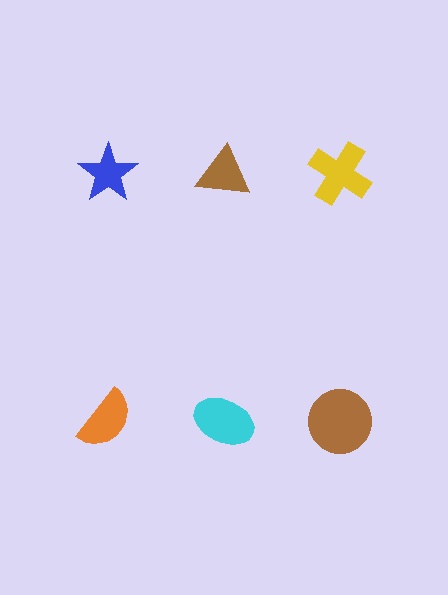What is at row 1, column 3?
A yellow cross.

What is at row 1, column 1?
A blue star.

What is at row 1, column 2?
A brown triangle.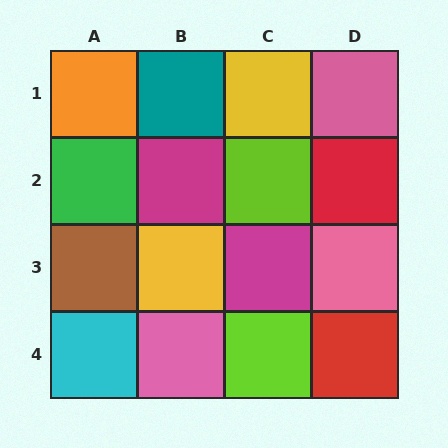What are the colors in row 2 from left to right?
Green, magenta, lime, red.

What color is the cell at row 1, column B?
Teal.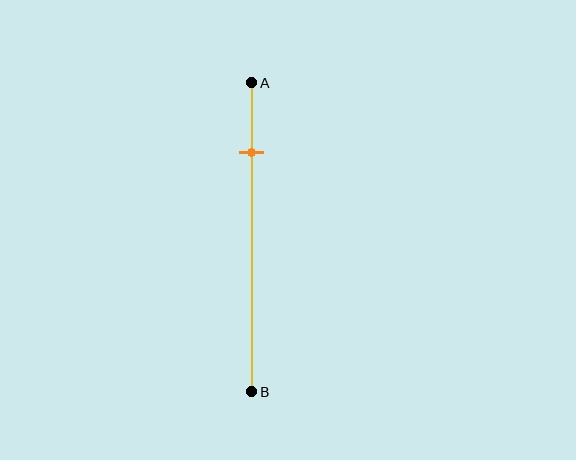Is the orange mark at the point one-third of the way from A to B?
No, the mark is at about 25% from A, not at the 33% one-third point.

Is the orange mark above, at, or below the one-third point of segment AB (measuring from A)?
The orange mark is above the one-third point of segment AB.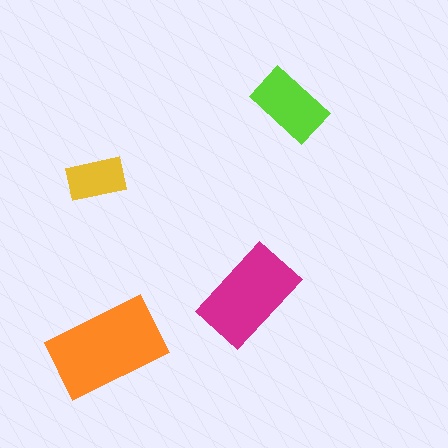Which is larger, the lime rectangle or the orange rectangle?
The orange one.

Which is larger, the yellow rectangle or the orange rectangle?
The orange one.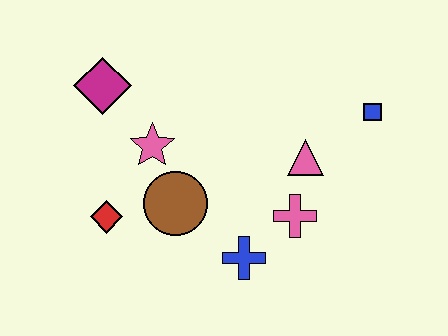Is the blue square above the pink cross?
Yes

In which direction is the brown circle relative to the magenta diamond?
The brown circle is below the magenta diamond.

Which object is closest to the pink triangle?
The pink cross is closest to the pink triangle.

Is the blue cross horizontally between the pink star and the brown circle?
No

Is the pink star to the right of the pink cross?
No